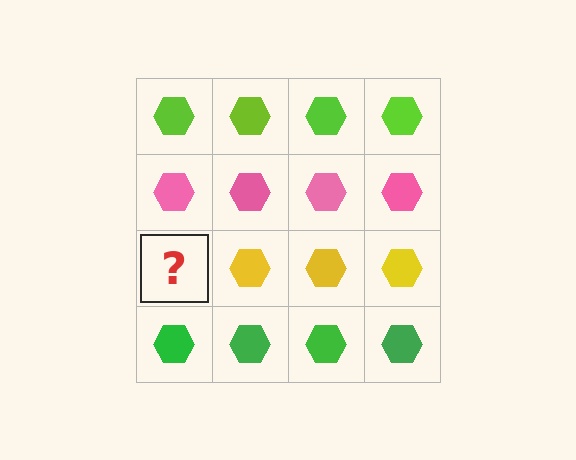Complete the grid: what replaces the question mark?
The question mark should be replaced with a yellow hexagon.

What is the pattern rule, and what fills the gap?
The rule is that each row has a consistent color. The gap should be filled with a yellow hexagon.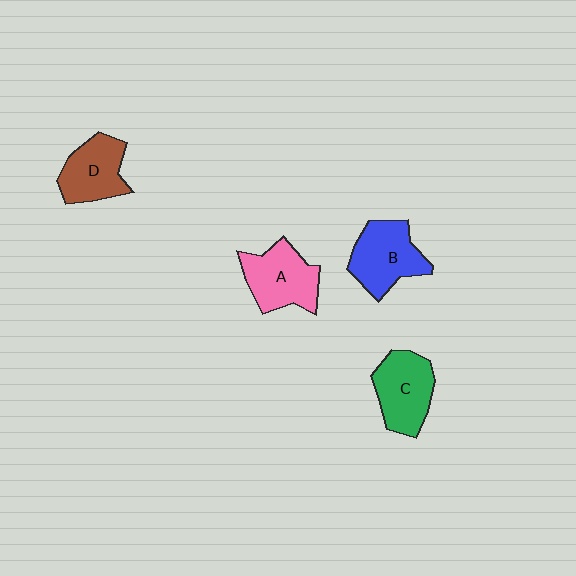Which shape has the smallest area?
Shape D (brown).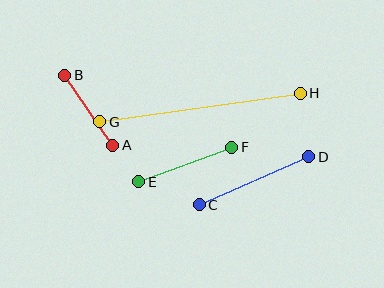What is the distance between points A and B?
The distance is approximately 85 pixels.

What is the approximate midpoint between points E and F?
The midpoint is at approximately (185, 165) pixels.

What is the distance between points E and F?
The distance is approximately 99 pixels.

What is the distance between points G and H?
The distance is approximately 203 pixels.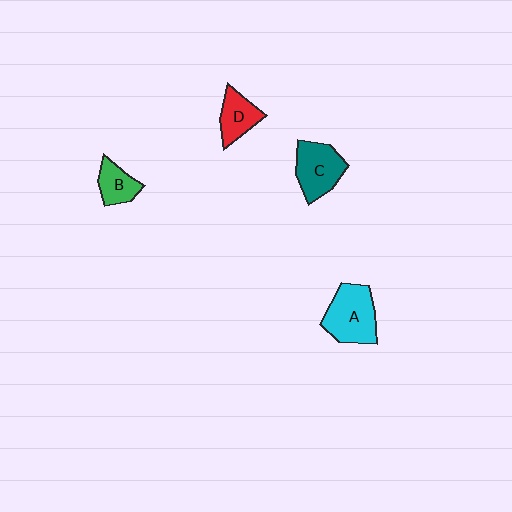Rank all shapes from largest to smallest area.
From largest to smallest: A (cyan), C (teal), D (red), B (green).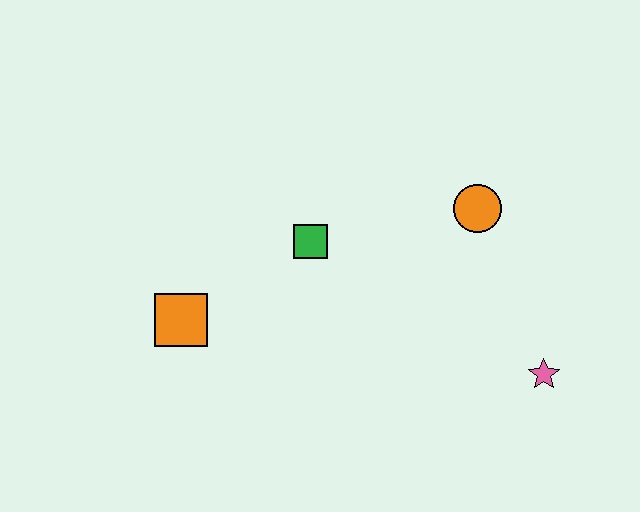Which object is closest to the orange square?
The green square is closest to the orange square.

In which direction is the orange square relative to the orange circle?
The orange square is to the left of the orange circle.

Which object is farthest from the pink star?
The orange square is farthest from the pink star.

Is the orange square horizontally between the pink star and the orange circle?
No